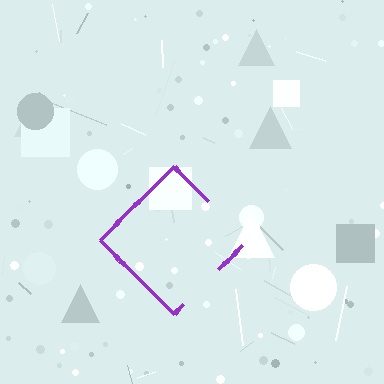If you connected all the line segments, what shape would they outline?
They would outline a diamond.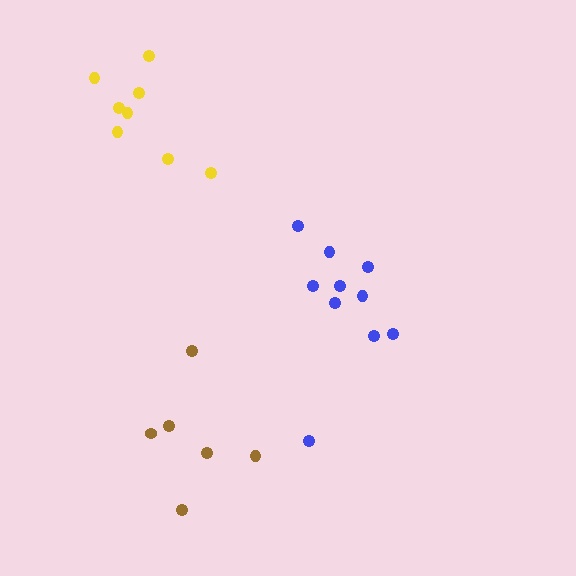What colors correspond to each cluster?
The clusters are colored: yellow, blue, brown.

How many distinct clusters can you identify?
There are 3 distinct clusters.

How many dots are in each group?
Group 1: 8 dots, Group 2: 10 dots, Group 3: 6 dots (24 total).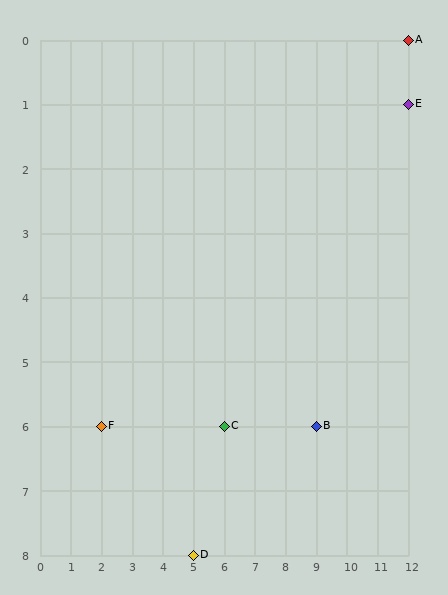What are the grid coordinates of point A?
Point A is at grid coordinates (12, 0).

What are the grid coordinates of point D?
Point D is at grid coordinates (5, 8).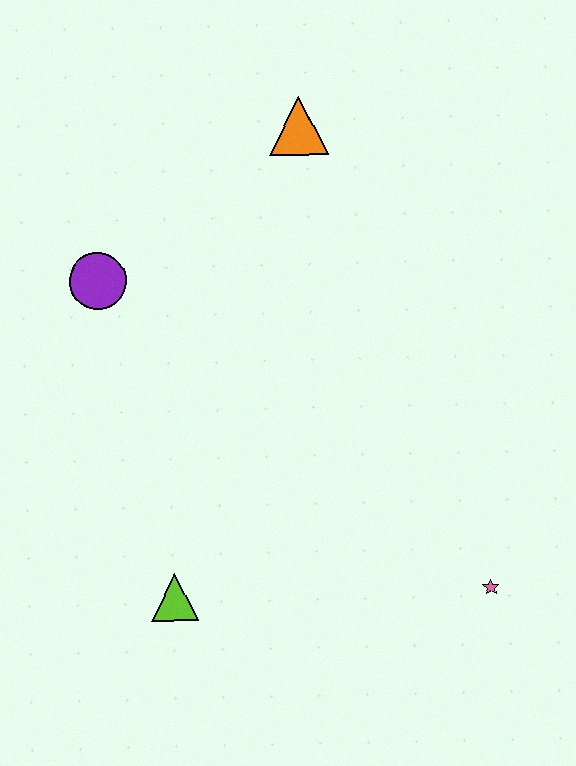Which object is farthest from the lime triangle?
The orange triangle is farthest from the lime triangle.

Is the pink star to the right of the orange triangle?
Yes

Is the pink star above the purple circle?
No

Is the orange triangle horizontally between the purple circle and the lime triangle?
No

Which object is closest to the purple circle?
The orange triangle is closest to the purple circle.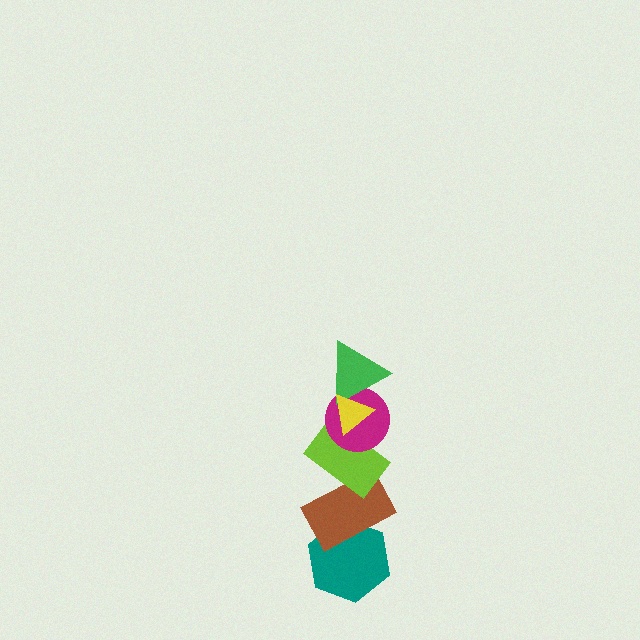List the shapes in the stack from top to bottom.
From top to bottom: the yellow triangle, the green triangle, the magenta circle, the lime rectangle, the brown rectangle, the teal hexagon.